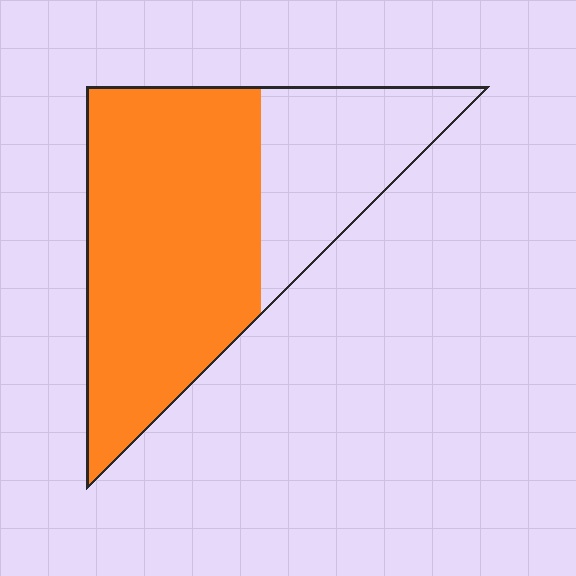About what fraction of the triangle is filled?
About two thirds (2/3).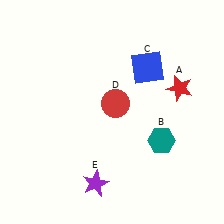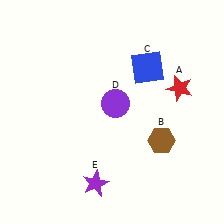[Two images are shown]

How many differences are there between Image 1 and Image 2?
There are 2 differences between the two images.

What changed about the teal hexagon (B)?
In Image 1, B is teal. In Image 2, it changed to brown.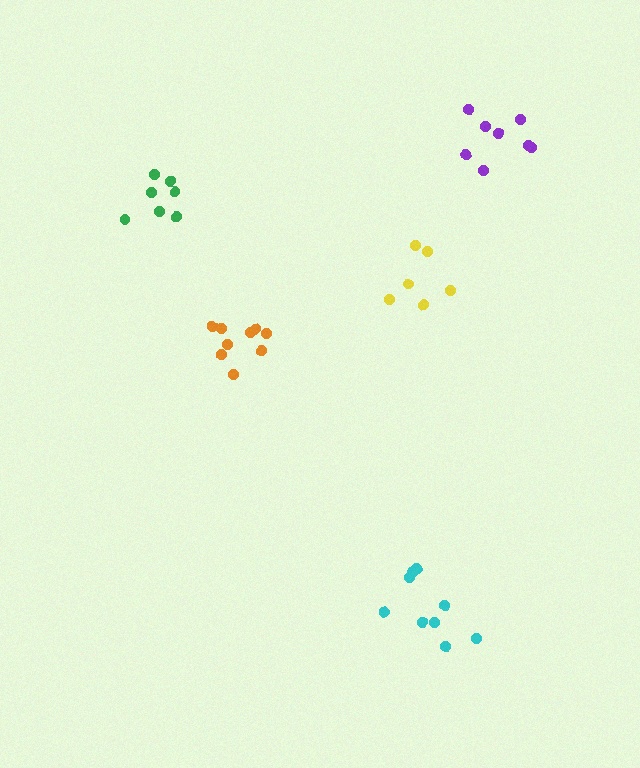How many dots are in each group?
Group 1: 7 dots, Group 2: 9 dots, Group 3: 9 dots, Group 4: 8 dots, Group 5: 6 dots (39 total).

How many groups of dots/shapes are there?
There are 5 groups.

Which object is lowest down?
The cyan cluster is bottommost.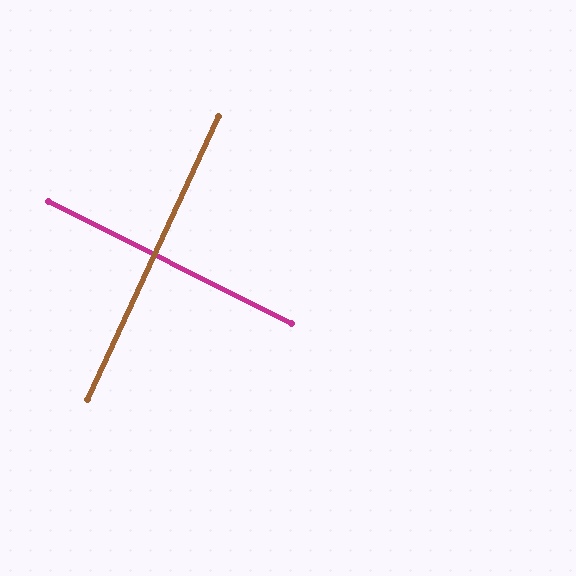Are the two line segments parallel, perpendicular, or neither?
Perpendicular — they meet at approximately 88°.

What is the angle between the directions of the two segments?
Approximately 88 degrees.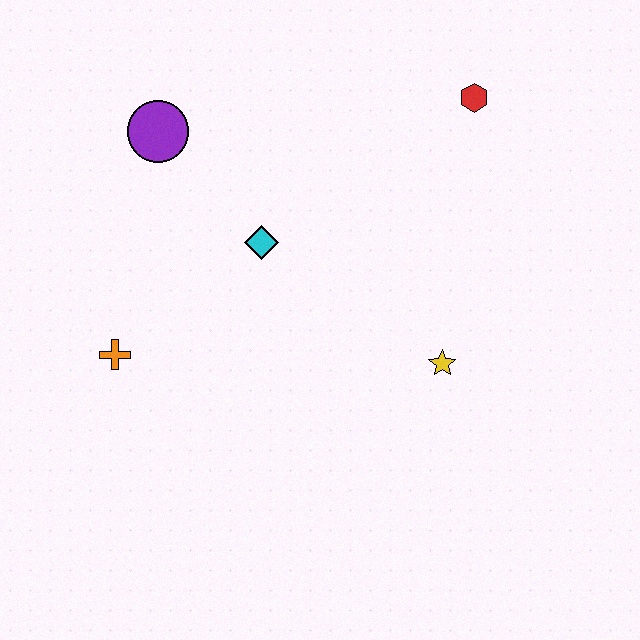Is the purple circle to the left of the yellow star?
Yes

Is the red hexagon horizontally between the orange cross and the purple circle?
No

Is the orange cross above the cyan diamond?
No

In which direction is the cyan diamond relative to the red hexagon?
The cyan diamond is to the left of the red hexagon.